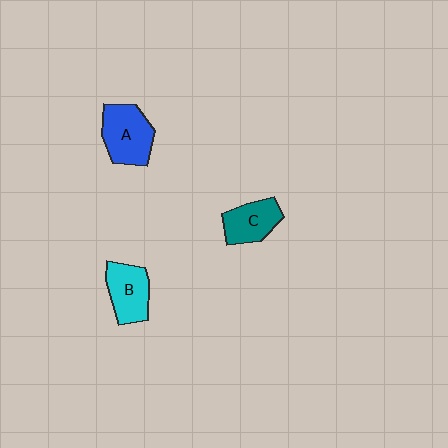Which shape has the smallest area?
Shape C (teal).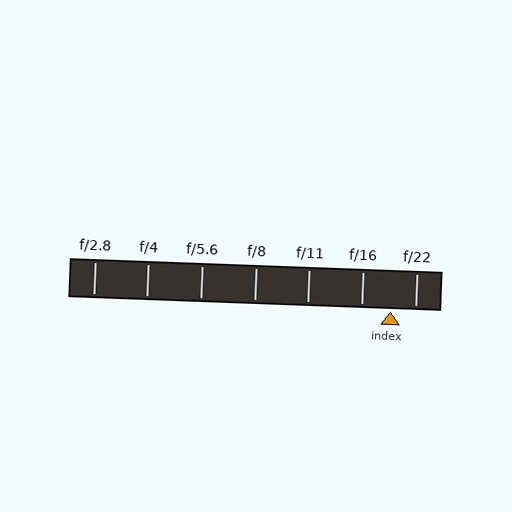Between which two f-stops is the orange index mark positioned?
The index mark is between f/16 and f/22.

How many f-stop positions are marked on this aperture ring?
There are 7 f-stop positions marked.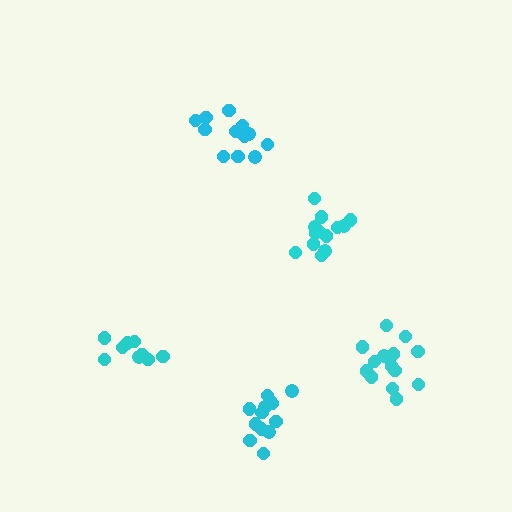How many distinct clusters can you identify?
There are 5 distinct clusters.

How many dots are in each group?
Group 1: 13 dots, Group 2: 9 dots, Group 3: 13 dots, Group 4: 14 dots, Group 5: 12 dots (61 total).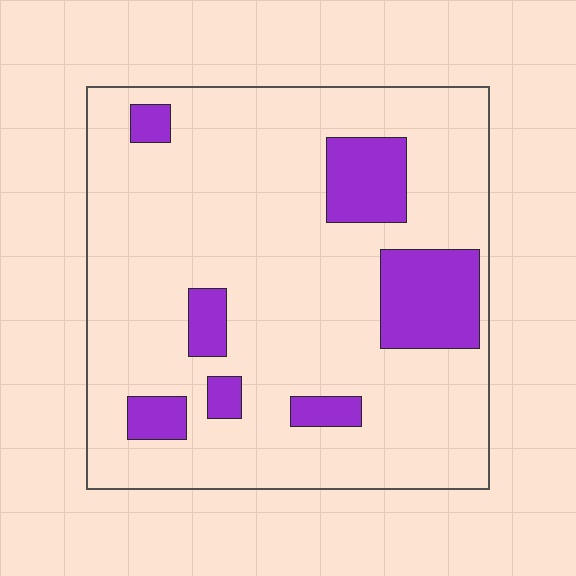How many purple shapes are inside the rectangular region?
7.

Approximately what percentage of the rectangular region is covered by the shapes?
Approximately 15%.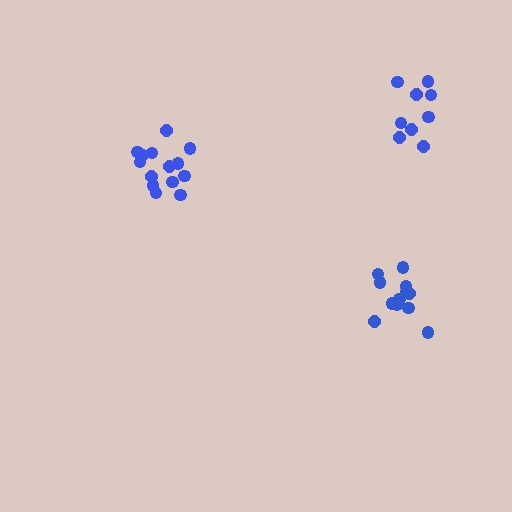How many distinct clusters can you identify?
There are 3 distinct clusters.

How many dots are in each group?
Group 1: 12 dots, Group 2: 14 dots, Group 3: 9 dots (35 total).